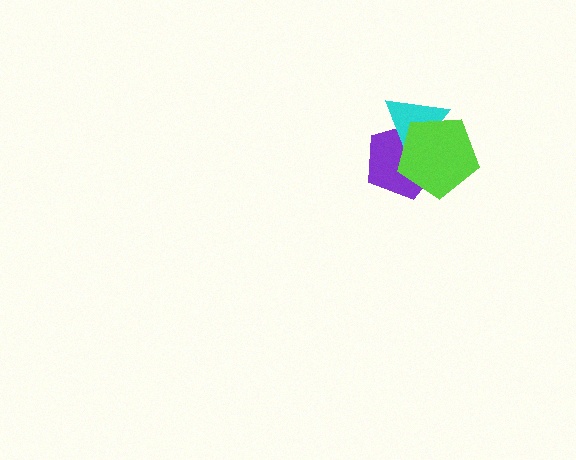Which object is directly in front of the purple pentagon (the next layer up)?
The cyan triangle is directly in front of the purple pentagon.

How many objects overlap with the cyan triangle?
2 objects overlap with the cyan triangle.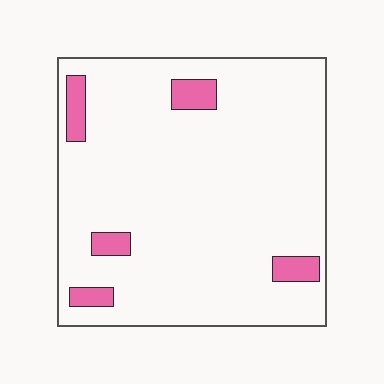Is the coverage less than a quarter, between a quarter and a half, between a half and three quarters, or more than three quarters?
Less than a quarter.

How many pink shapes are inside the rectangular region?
5.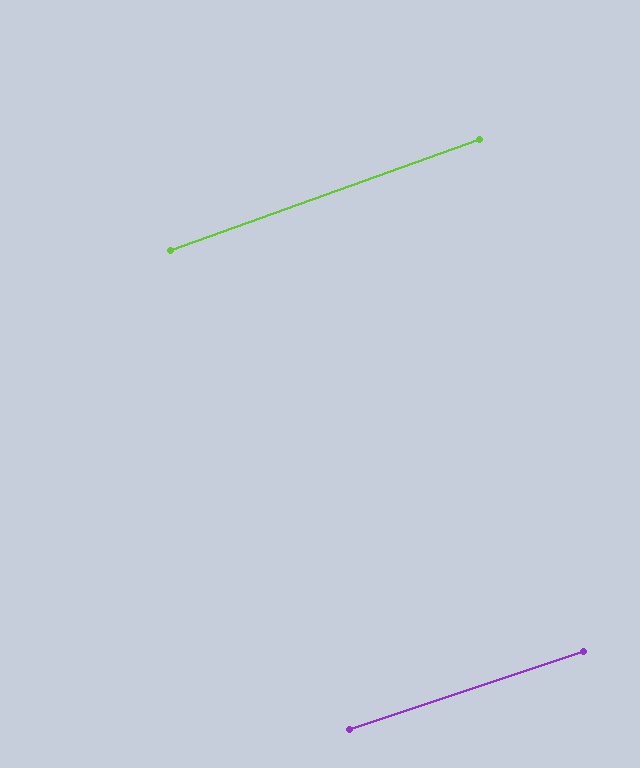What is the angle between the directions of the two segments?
Approximately 1 degree.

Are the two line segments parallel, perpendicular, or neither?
Parallel — their directions differ by only 1.4°.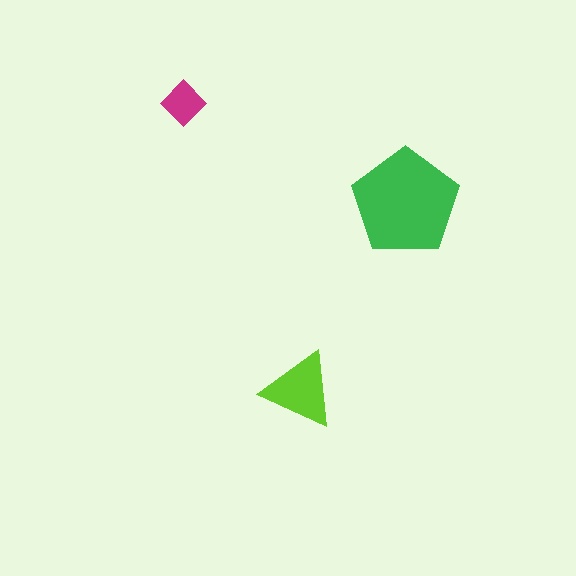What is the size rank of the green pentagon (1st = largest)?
1st.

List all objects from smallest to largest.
The magenta diamond, the lime triangle, the green pentagon.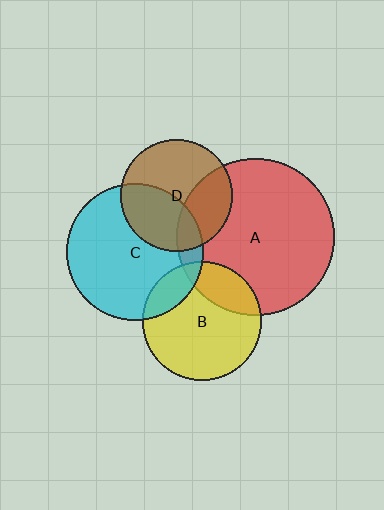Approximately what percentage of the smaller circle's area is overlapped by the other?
Approximately 40%.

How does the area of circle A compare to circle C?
Approximately 1.3 times.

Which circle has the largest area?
Circle A (red).